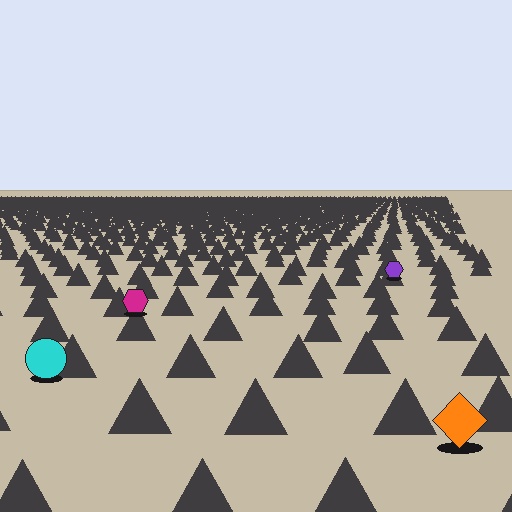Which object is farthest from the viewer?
The purple hexagon is farthest from the viewer. It appears smaller and the ground texture around it is denser.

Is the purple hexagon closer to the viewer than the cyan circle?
No. The cyan circle is closer — you can tell from the texture gradient: the ground texture is coarser near it.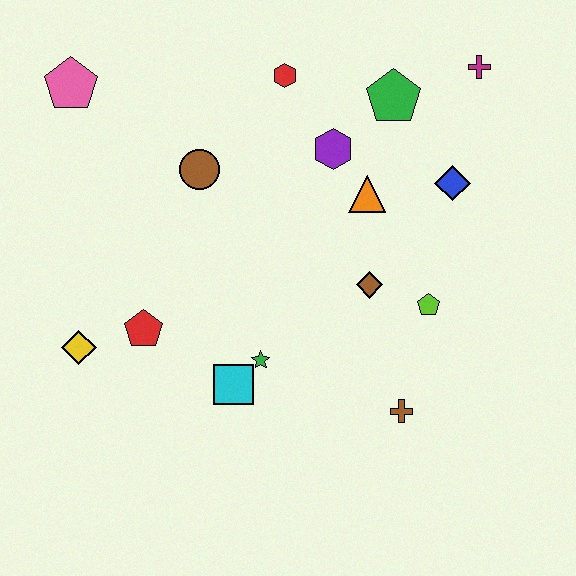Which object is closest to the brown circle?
The red hexagon is closest to the brown circle.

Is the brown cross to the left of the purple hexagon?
No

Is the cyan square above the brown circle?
No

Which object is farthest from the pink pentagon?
The brown cross is farthest from the pink pentagon.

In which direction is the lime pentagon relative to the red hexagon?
The lime pentagon is below the red hexagon.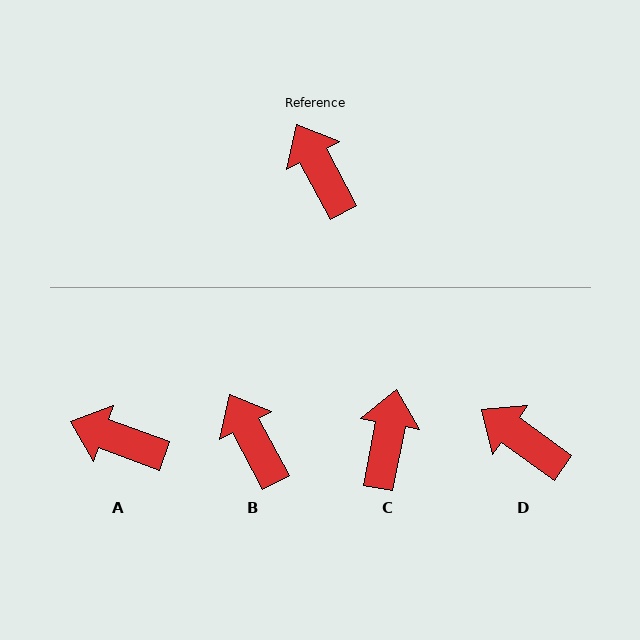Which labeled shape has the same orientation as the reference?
B.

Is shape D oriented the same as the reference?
No, it is off by about 26 degrees.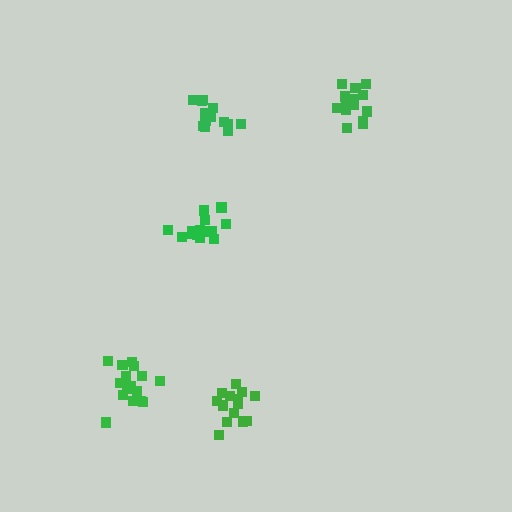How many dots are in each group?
Group 1: 15 dots, Group 2: 13 dots, Group 3: 17 dots, Group 4: 17 dots, Group 5: 14 dots (76 total).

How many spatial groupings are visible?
There are 5 spatial groupings.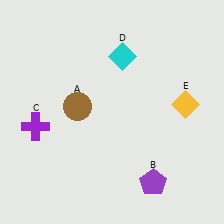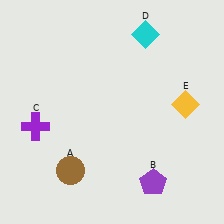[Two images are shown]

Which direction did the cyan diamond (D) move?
The cyan diamond (D) moved right.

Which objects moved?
The objects that moved are: the brown circle (A), the cyan diamond (D).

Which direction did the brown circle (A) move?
The brown circle (A) moved down.